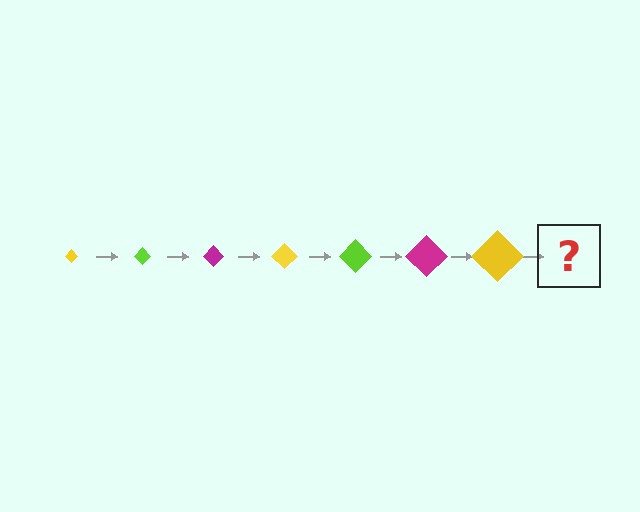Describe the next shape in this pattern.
It should be a lime diamond, larger than the previous one.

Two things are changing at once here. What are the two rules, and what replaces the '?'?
The two rules are that the diamond grows larger each step and the color cycles through yellow, lime, and magenta. The '?' should be a lime diamond, larger than the previous one.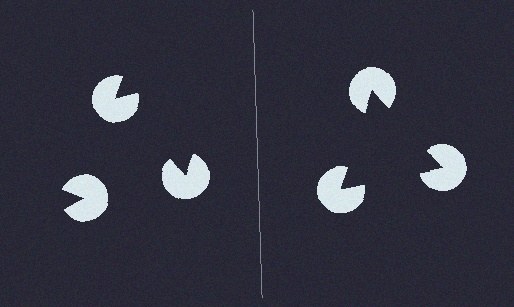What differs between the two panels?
The pac-man discs are positioned identically on both sides; only the wedge orientations differ. On the right they align to a triangle; on the left they are misaligned.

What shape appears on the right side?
An illusory triangle.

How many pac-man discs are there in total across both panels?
6 — 3 on each side.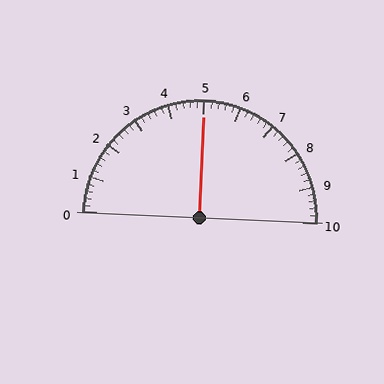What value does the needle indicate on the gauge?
The needle indicates approximately 5.0.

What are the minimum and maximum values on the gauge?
The gauge ranges from 0 to 10.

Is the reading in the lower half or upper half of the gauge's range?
The reading is in the upper half of the range (0 to 10).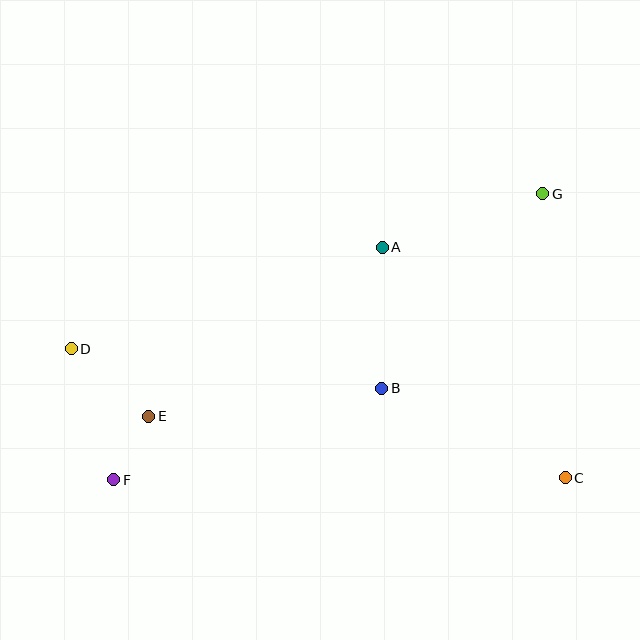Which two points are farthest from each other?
Points F and G are farthest from each other.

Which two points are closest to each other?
Points E and F are closest to each other.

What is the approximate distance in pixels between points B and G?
The distance between B and G is approximately 253 pixels.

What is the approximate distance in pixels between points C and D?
The distance between C and D is approximately 511 pixels.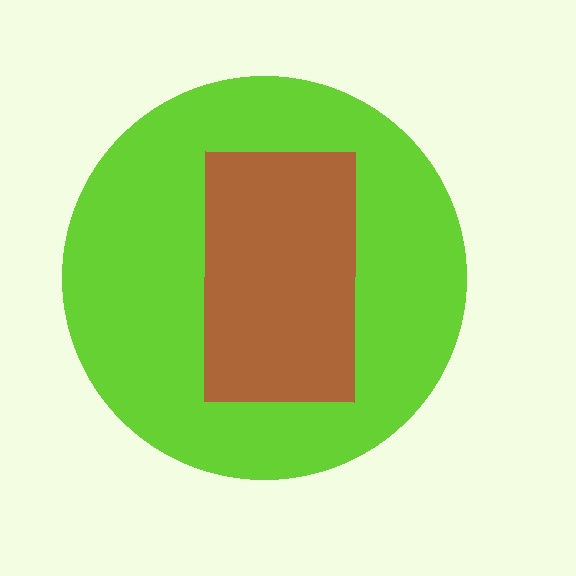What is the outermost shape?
The lime circle.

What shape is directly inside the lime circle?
The brown rectangle.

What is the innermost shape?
The brown rectangle.